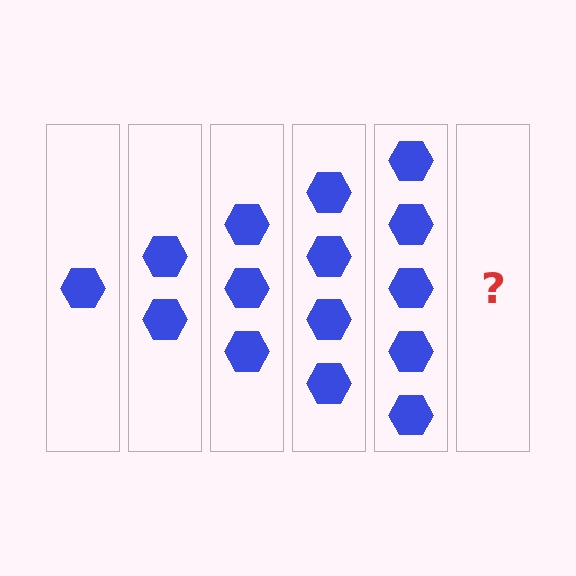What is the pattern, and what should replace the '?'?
The pattern is that each step adds one more hexagon. The '?' should be 6 hexagons.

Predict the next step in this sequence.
The next step is 6 hexagons.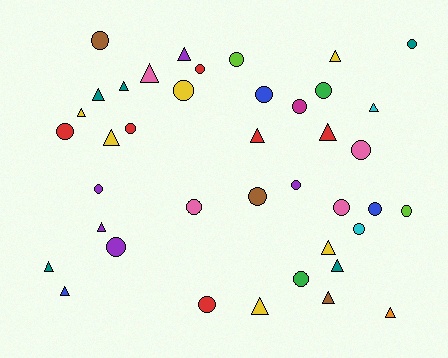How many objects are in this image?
There are 40 objects.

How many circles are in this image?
There are 22 circles.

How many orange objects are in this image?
There is 1 orange object.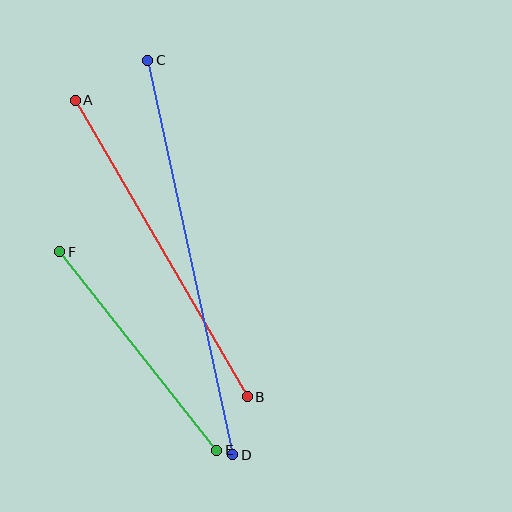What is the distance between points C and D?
The distance is approximately 404 pixels.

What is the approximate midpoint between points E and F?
The midpoint is at approximately (138, 351) pixels.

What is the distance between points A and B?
The distance is approximately 343 pixels.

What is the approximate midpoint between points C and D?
The midpoint is at approximately (190, 258) pixels.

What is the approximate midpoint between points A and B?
The midpoint is at approximately (161, 248) pixels.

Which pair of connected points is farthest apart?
Points C and D are farthest apart.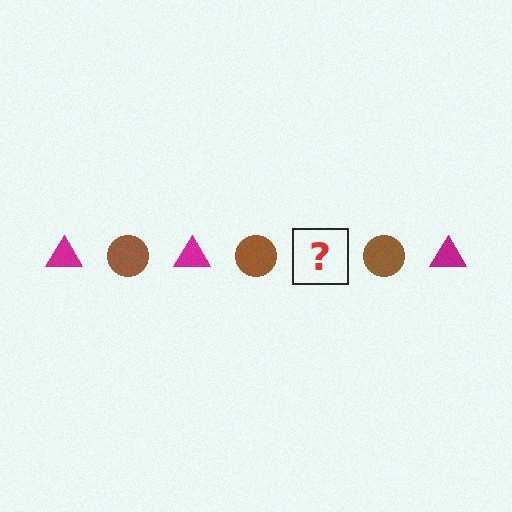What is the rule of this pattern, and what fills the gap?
The rule is that the pattern alternates between magenta triangle and brown circle. The gap should be filled with a magenta triangle.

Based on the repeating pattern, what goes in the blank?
The blank should be a magenta triangle.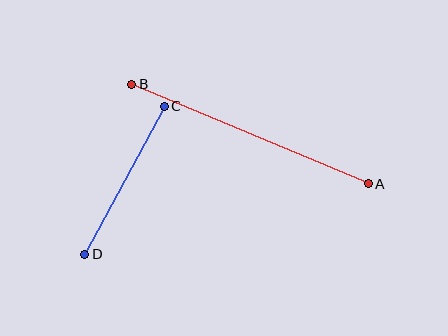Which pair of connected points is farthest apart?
Points A and B are farthest apart.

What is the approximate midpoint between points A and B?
The midpoint is at approximately (250, 134) pixels.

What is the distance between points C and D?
The distance is approximately 168 pixels.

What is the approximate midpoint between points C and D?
The midpoint is at approximately (124, 180) pixels.